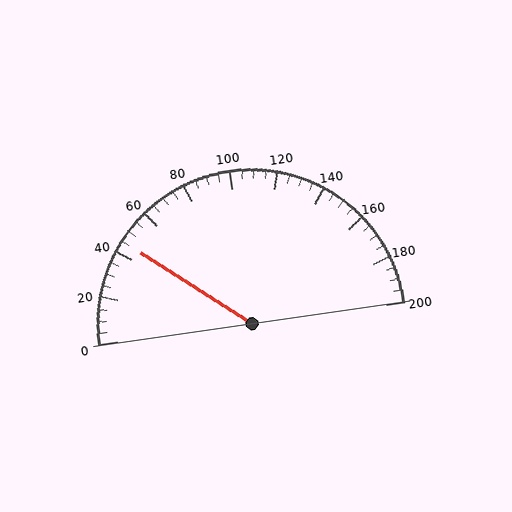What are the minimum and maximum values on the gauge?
The gauge ranges from 0 to 200.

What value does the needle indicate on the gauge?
The needle indicates approximately 45.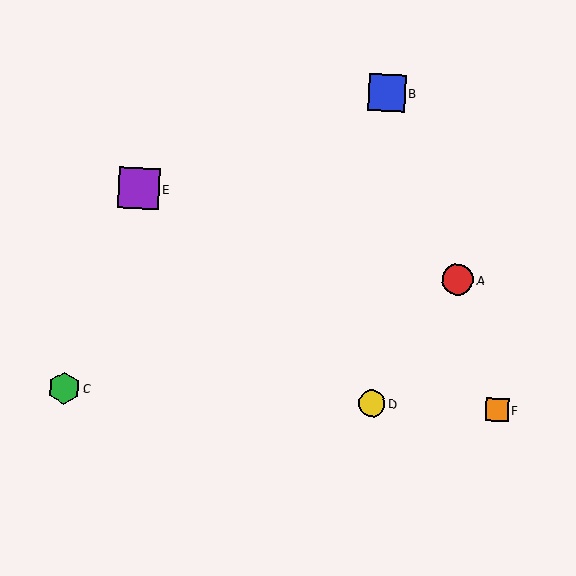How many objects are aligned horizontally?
3 objects (C, D, F) are aligned horizontally.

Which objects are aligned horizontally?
Objects C, D, F are aligned horizontally.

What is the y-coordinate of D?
Object D is at y≈404.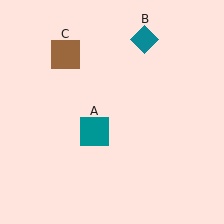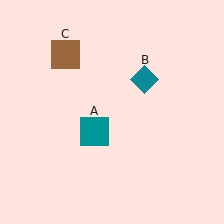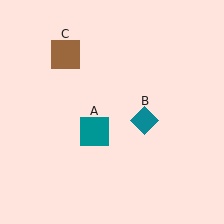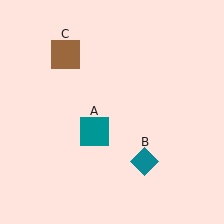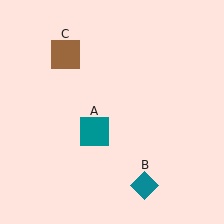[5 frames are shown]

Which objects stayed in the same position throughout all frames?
Teal square (object A) and brown square (object C) remained stationary.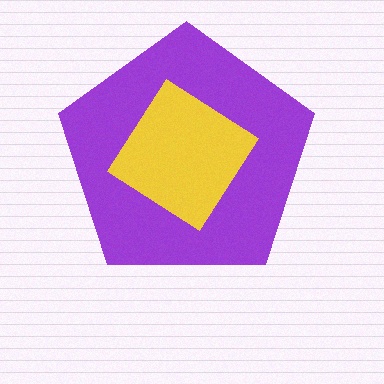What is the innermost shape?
The yellow diamond.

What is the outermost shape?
The purple pentagon.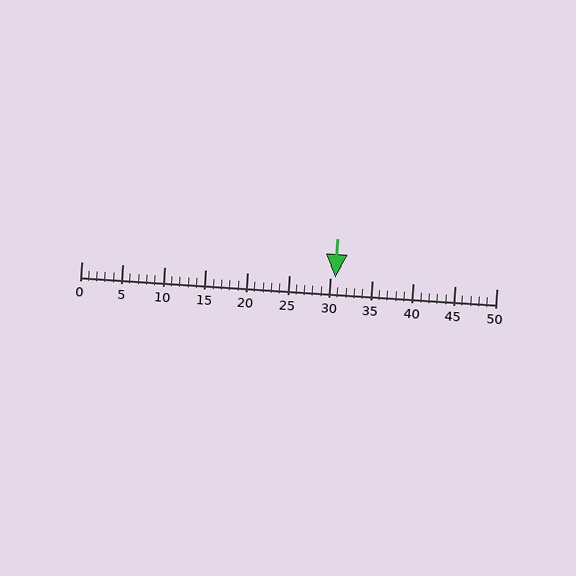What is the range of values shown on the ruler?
The ruler shows values from 0 to 50.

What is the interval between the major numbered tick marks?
The major tick marks are spaced 5 units apart.